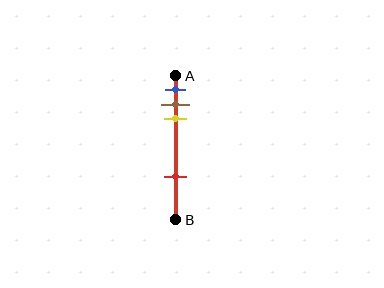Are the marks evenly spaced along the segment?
No, the marks are not evenly spaced.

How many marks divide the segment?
There are 4 marks dividing the segment.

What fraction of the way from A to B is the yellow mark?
The yellow mark is approximately 30% (0.3) of the way from A to B.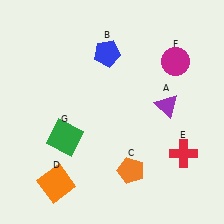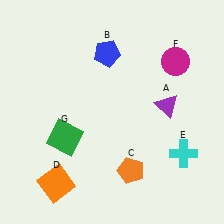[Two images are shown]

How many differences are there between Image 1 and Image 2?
There is 1 difference between the two images.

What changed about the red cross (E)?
In Image 1, E is red. In Image 2, it changed to cyan.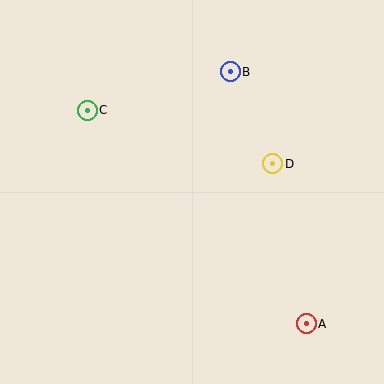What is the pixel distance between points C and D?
The distance between C and D is 193 pixels.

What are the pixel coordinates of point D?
Point D is at (273, 164).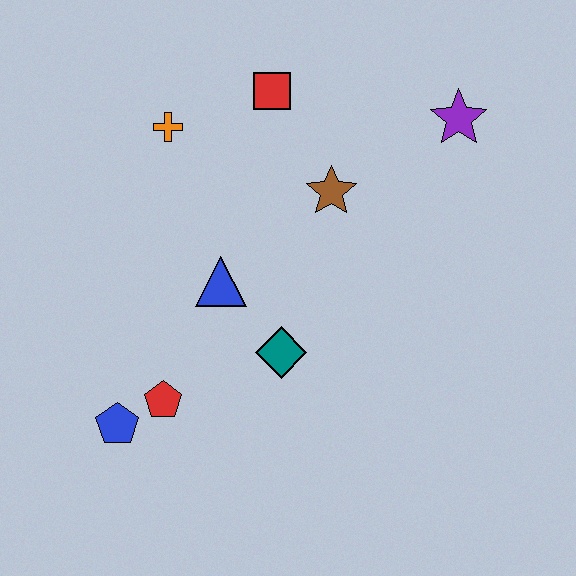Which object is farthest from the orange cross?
The blue pentagon is farthest from the orange cross.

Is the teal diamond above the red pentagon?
Yes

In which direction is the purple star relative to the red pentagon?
The purple star is to the right of the red pentagon.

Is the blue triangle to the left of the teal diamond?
Yes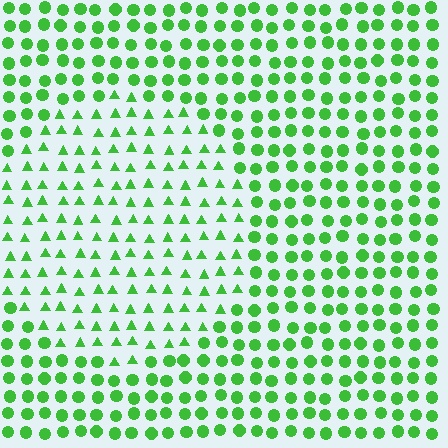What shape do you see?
I see a circle.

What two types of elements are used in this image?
The image uses triangles inside the circle region and circles outside it.